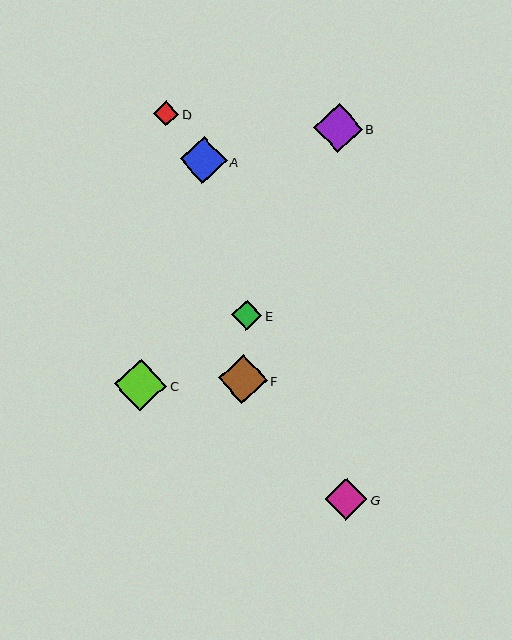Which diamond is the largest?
Diamond C is the largest with a size of approximately 52 pixels.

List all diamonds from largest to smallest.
From largest to smallest: C, B, F, A, G, E, D.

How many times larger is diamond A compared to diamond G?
Diamond A is approximately 1.1 times the size of diamond G.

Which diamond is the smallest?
Diamond D is the smallest with a size of approximately 25 pixels.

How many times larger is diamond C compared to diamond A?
Diamond C is approximately 1.1 times the size of diamond A.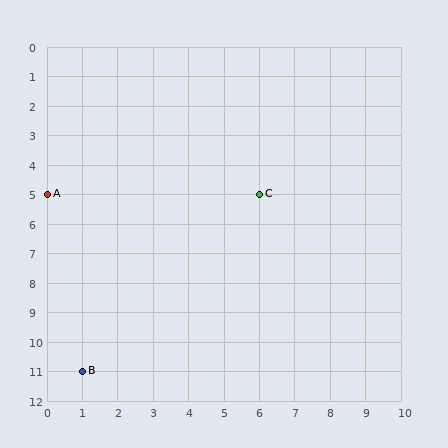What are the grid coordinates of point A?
Point A is at grid coordinates (0, 5).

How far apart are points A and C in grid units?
Points A and C are 6 columns apart.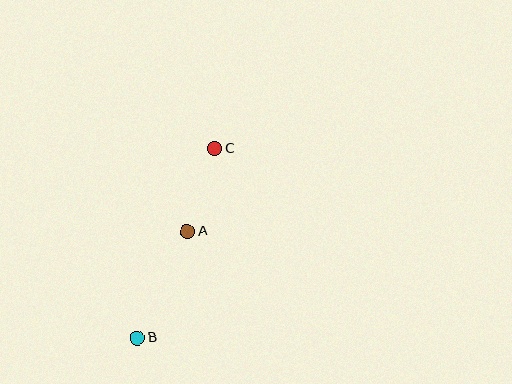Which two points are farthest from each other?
Points B and C are farthest from each other.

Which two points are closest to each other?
Points A and C are closest to each other.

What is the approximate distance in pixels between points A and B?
The distance between A and B is approximately 118 pixels.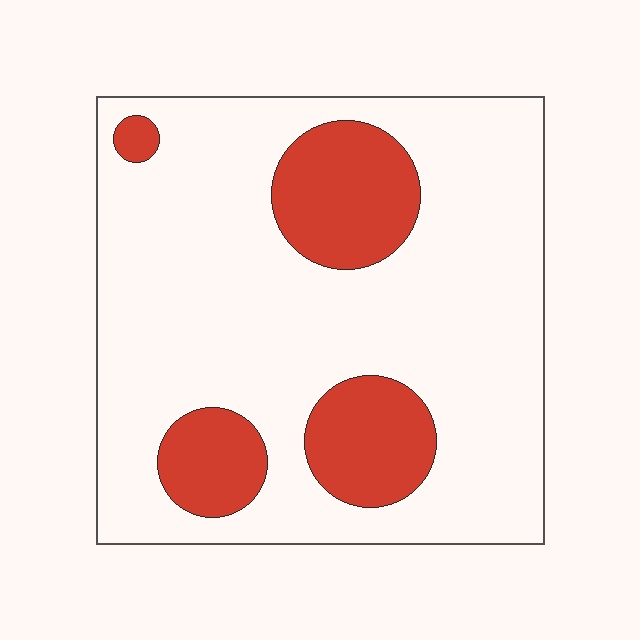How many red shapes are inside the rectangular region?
4.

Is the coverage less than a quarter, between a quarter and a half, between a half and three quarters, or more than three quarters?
Less than a quarter.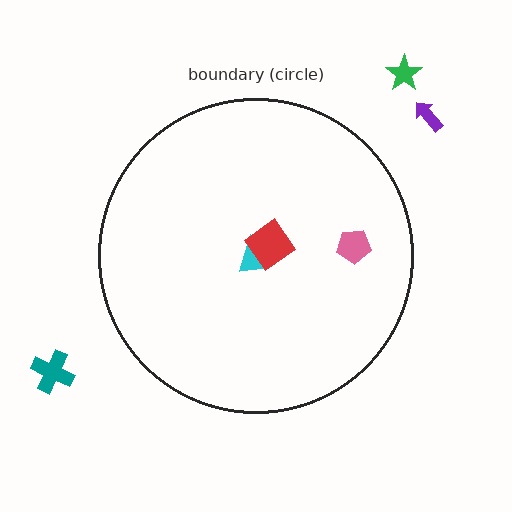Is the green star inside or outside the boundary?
Outside.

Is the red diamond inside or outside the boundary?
Inside.